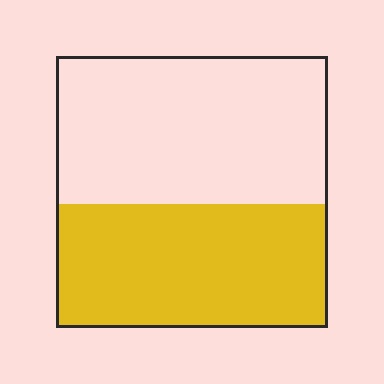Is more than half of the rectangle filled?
No.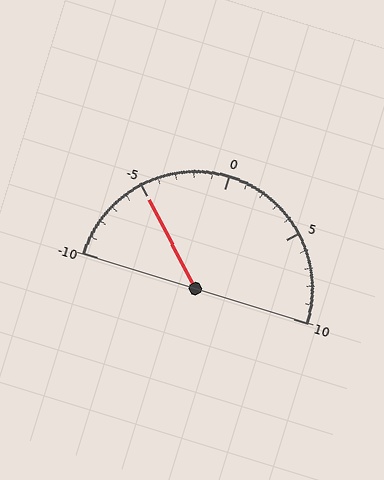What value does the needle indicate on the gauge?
The needle indicates approximately -5.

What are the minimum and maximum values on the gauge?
The gauge ranges from -10 to 10.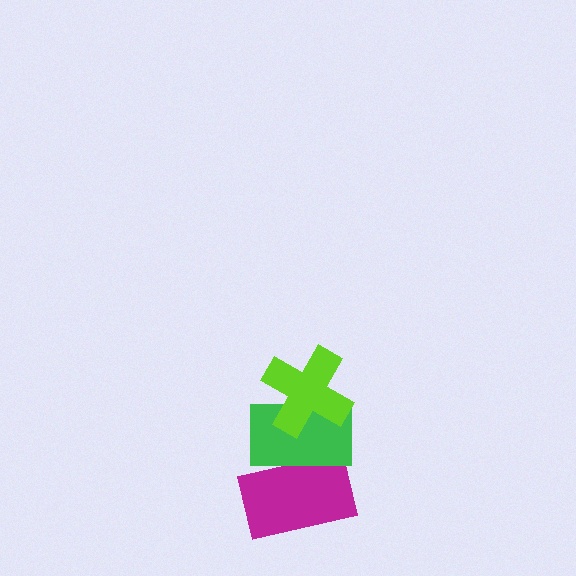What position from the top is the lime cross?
The lime cross is 1st from the top.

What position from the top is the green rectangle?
The green rectangle is 2nd from the top.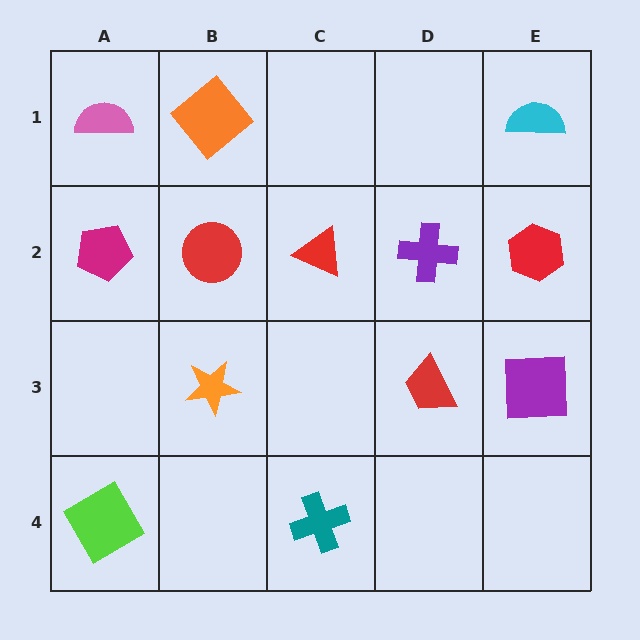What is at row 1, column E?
A cyan semicircle.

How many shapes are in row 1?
3 shapes.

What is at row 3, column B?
An orange star.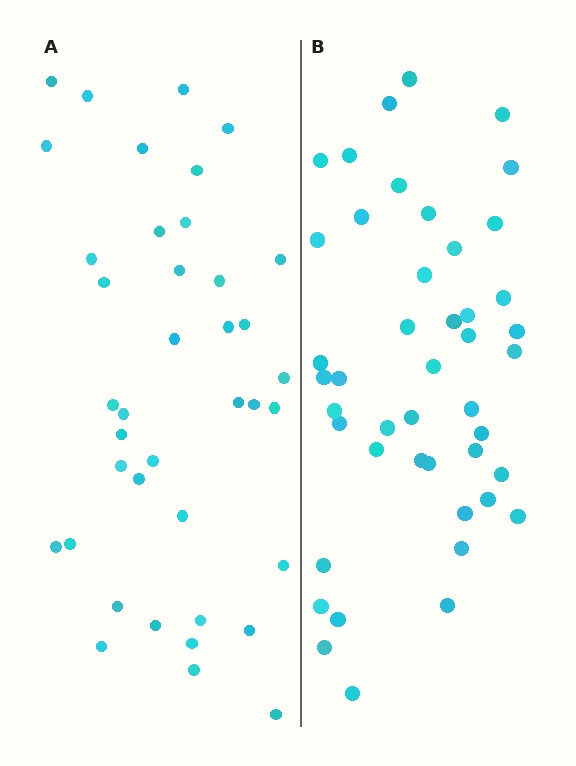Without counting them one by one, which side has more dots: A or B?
Region B (the right region) has more dots.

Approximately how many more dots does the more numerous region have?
Region B has about 6 more dots than region A.